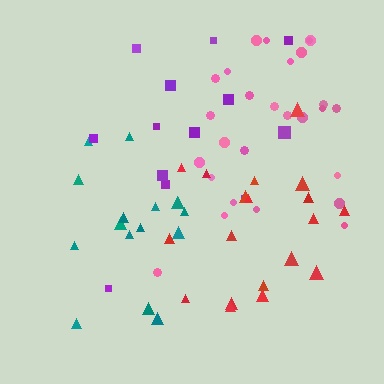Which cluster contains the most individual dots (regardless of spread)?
Pink (27).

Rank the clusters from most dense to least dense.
pink, red, teal, purple.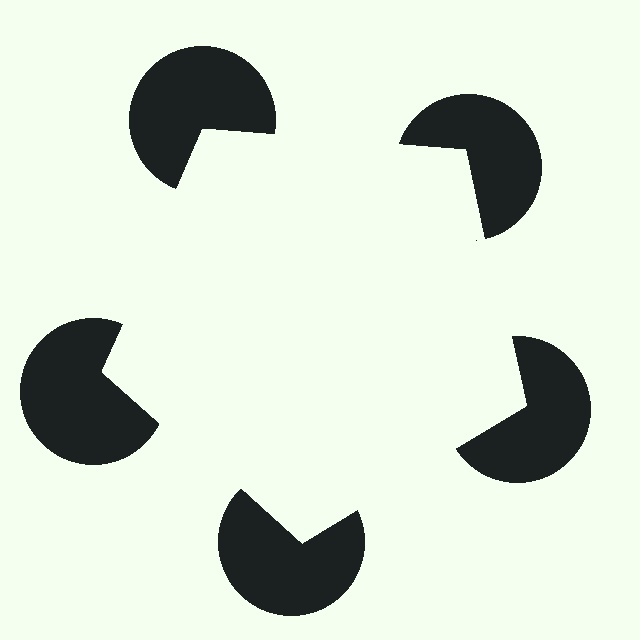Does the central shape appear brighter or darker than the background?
It typically appears slightly brighter than the background, even though no actual brightness change is drawn.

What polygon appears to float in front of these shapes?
An illusory pentagon — its edges are inferred from the aligned wedge cuts in the pac-man discs, not physically drawn.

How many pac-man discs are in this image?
There are 5 — one at each vertex of the illusory pentagon.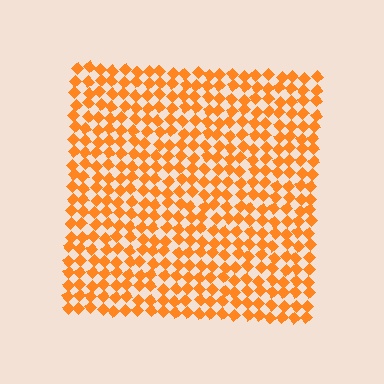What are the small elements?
The small elements are diamonds.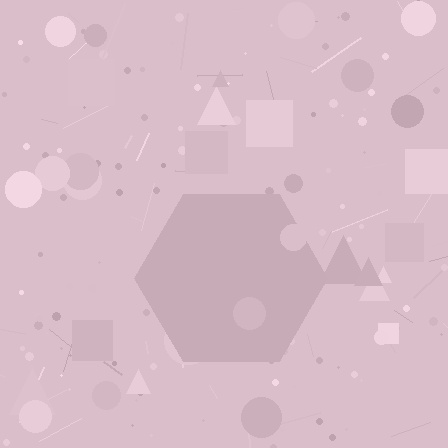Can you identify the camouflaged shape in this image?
The camouflaged shape is a hexagon.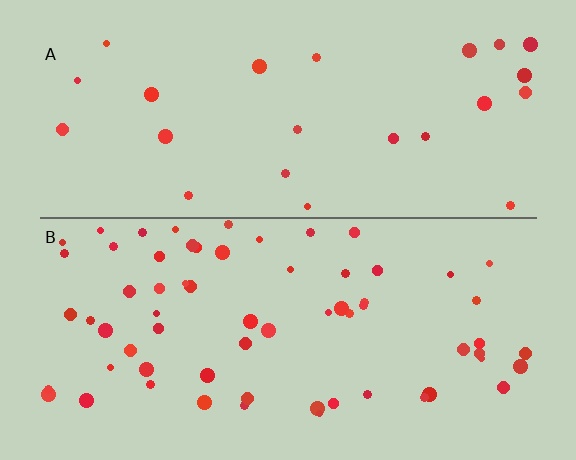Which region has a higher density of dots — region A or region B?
B (the bottom).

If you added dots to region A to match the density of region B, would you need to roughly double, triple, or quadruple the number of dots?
Approximately triple.